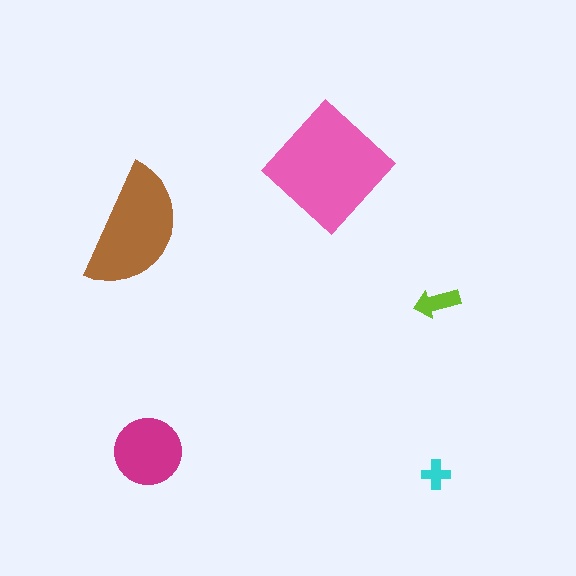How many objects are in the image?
There are 5 objects in the image.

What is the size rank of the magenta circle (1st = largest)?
3rd.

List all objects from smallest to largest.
The cyan cross, the lime arrow, the magenta circle, the brown semicircle, the pink diamond.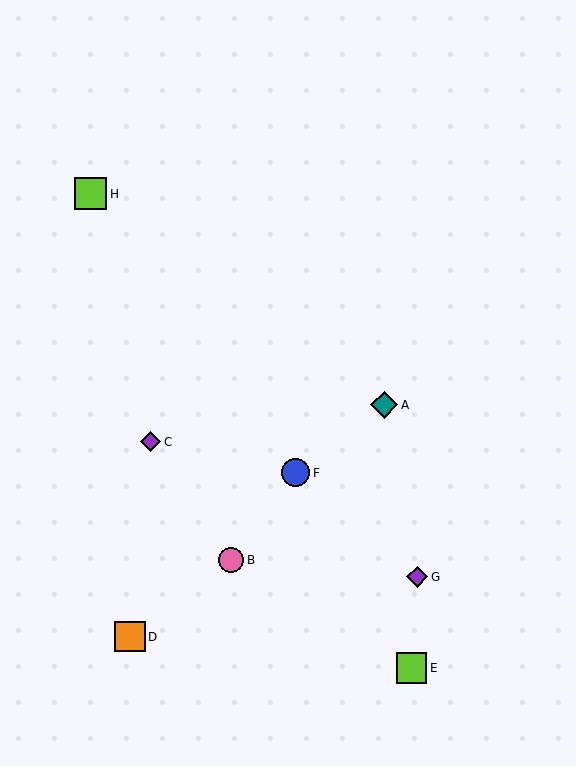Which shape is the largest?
The lime square (labeled H) is the largest.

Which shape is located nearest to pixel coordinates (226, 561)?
The pink circle (labeled B) at (231, 560) is nearest to that location.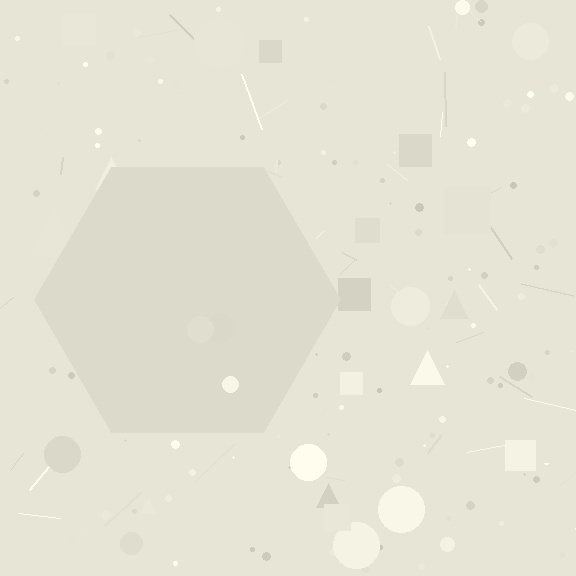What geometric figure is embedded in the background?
A hexagon is embedded in the background.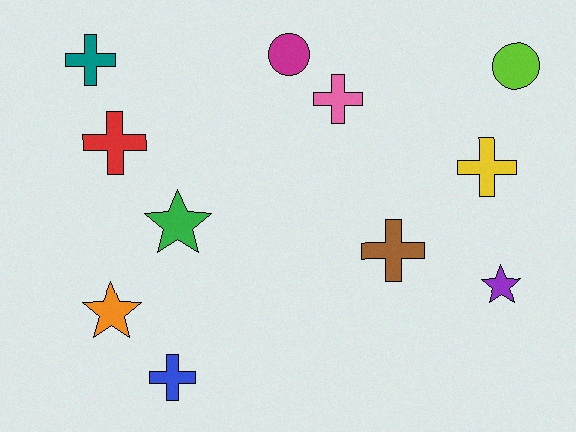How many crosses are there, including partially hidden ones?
There are 6 crosses.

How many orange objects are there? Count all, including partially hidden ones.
There is 1 orange object.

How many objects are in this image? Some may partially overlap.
There are 11 objects.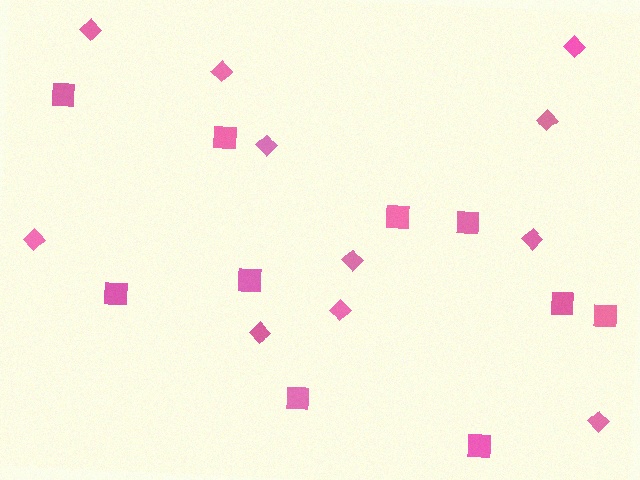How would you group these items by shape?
There are 2 groups: one group of diamonds (11) and one group of squares (10).